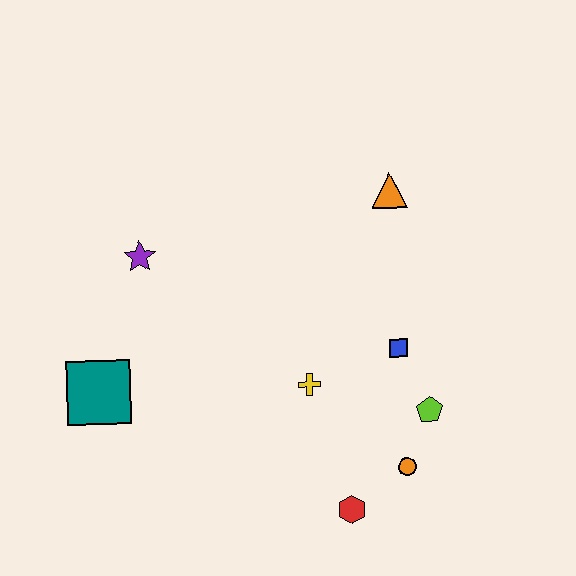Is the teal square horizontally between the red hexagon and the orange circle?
No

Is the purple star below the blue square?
No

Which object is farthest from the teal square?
The orange triangle is farthest from the teal square.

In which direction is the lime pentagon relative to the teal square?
The lime pentagon is to the right of the teal square.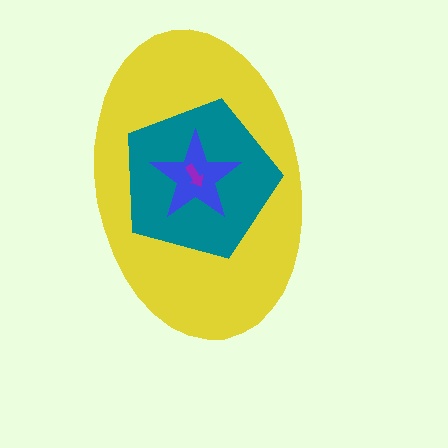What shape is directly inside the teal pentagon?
The blue star.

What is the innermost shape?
The purple arrow.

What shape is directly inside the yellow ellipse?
The teal pentagon.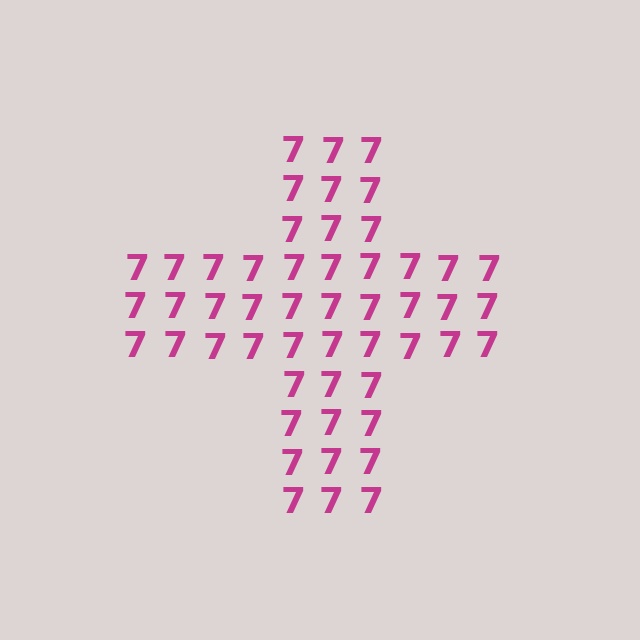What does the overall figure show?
The overall figure shows a cross.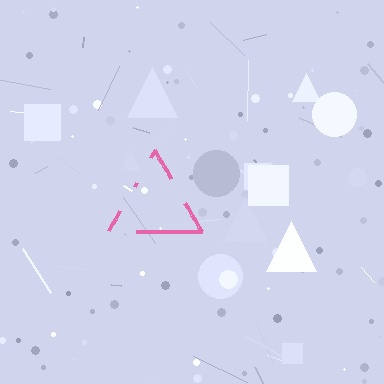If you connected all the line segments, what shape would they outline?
They would outline a triangle.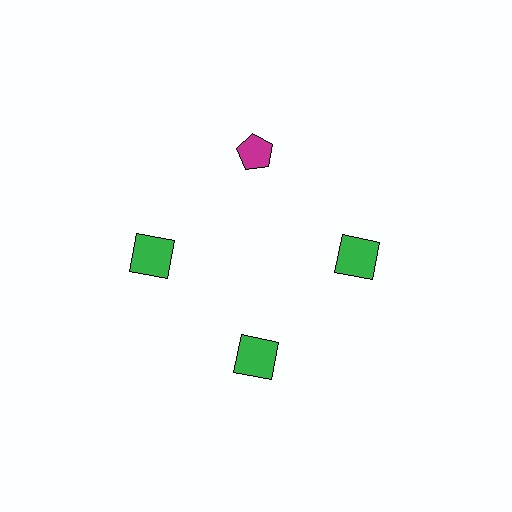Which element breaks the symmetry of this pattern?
The magenta pentagon at roughly the 12 o'clock position breaks the symmetry. All other shapes are green squares.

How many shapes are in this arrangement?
There are 4 shapes arranged in a ring pattern.